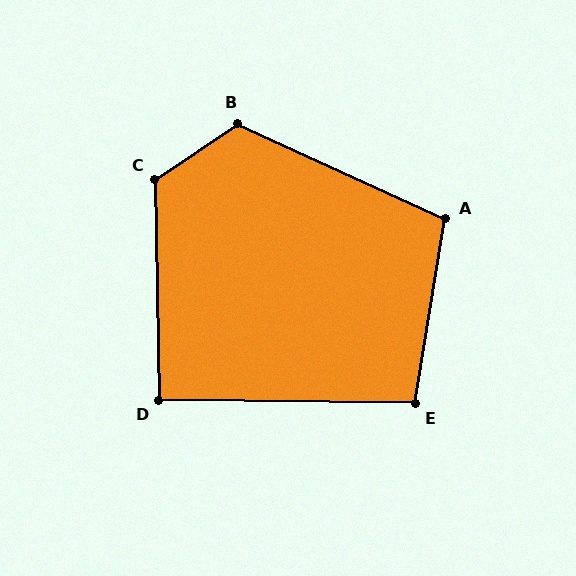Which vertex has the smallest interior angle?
D, at approximately 92 degrees.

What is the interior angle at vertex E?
Approximately 98 degrees (obtuse).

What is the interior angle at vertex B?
Approximately 122 degrees (obtuse).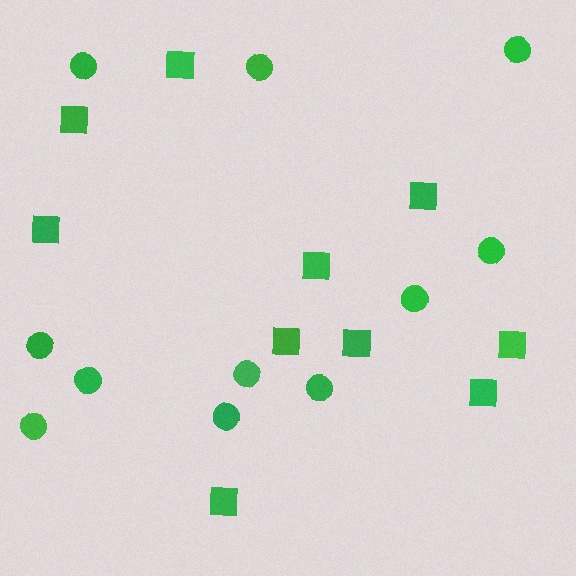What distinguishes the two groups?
There are 2 groups: one group of squares (10) and one group of circles (11).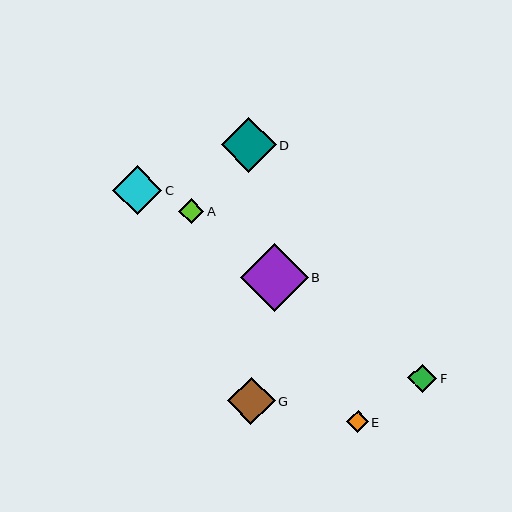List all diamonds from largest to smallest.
From largest to smallest: B, D, C, G, F, A, E.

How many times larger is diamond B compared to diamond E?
Diamond B is approximately 3.1 times the size of diamond E.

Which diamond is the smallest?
Diamond E is the smallest with a size of approximately 22 pixels.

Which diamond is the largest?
Diamond B is the largest with a size of approximately 68 pixels.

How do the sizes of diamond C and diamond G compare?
Diamond C and diamond G are approximately the same size.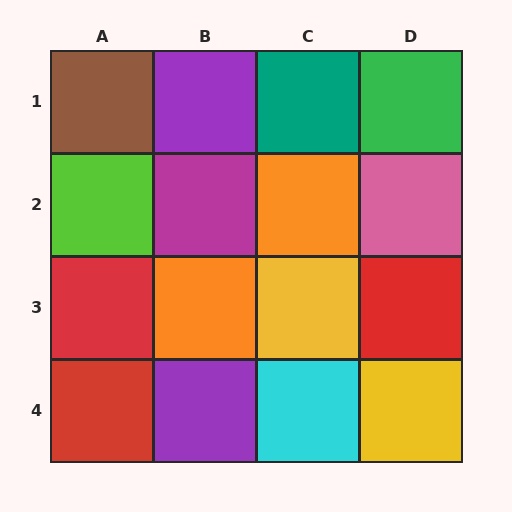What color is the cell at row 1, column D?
Green.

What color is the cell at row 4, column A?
Red.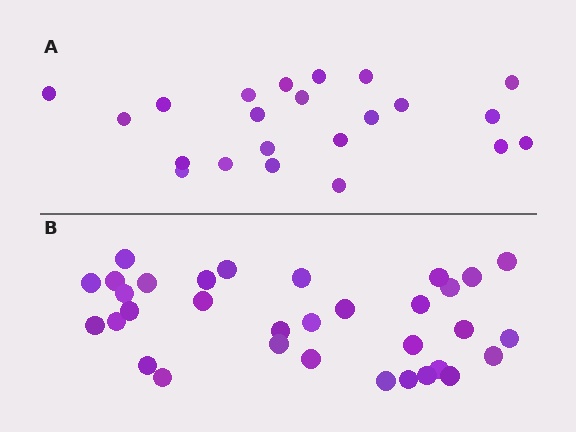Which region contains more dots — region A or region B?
Region B (the bottom region) has more dots.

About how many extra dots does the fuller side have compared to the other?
Region B has roughly 12 or so more dots than region A.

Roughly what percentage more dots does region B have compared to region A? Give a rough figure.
About 50% more.